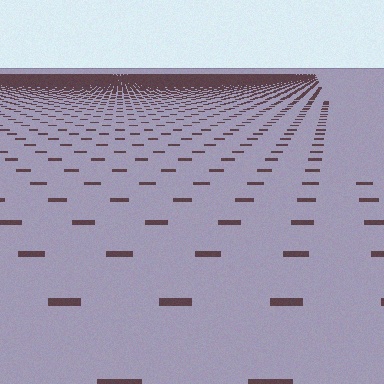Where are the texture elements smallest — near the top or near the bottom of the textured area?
Near the top.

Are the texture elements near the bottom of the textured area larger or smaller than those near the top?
Larger. Near the bottom, elements are closer to the viewer and appear at a bigger on-screen size.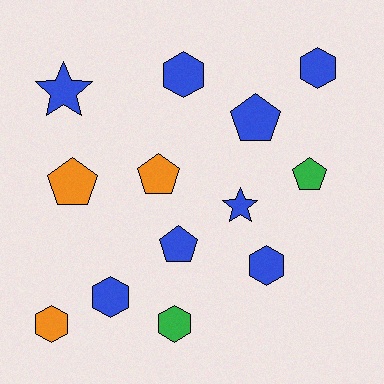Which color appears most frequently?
Blue, with 8 objects.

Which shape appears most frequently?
Hexagon, with 6 objects.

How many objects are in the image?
There are 13 objects.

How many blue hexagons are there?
There are 4 blue hexagons.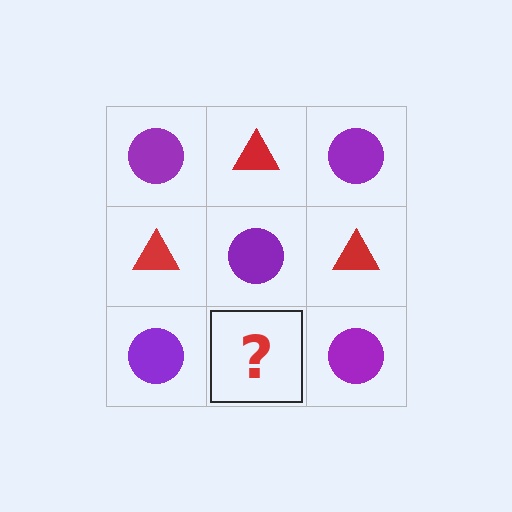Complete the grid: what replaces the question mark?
The question mark should be replaced with a red triangle.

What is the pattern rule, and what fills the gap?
The rule is that it alternates purple circle and red triangle in a checkerboard pattern. The gap should be filled with a red triangle.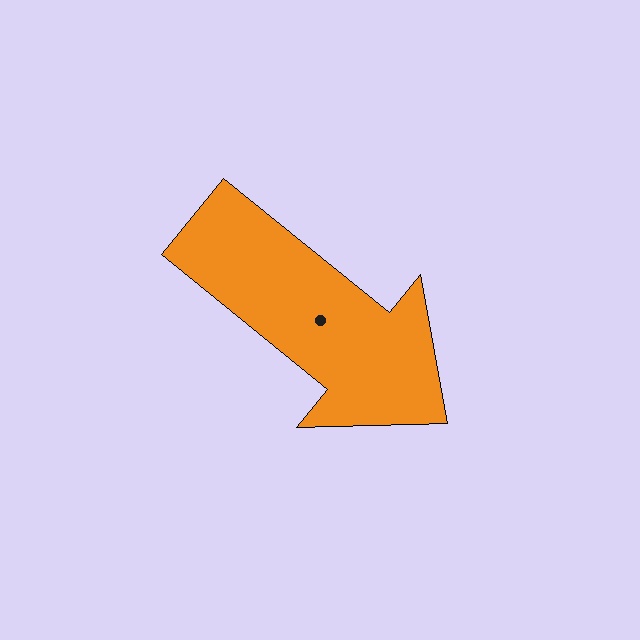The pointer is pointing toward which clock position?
Roughly 4 o'clock.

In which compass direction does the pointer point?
Southeast.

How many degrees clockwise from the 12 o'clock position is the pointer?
Approximately 129 degrees.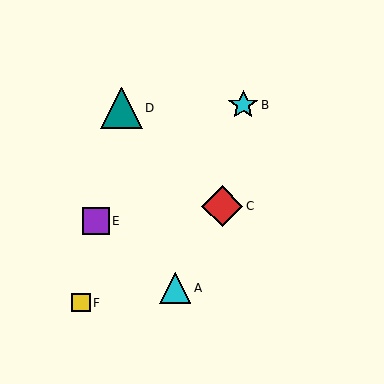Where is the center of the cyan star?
The center of the cyan star is at (243, 105).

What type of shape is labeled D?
Shape D is a teal triangle.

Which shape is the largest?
The red diamond (labeled C) is the largest.